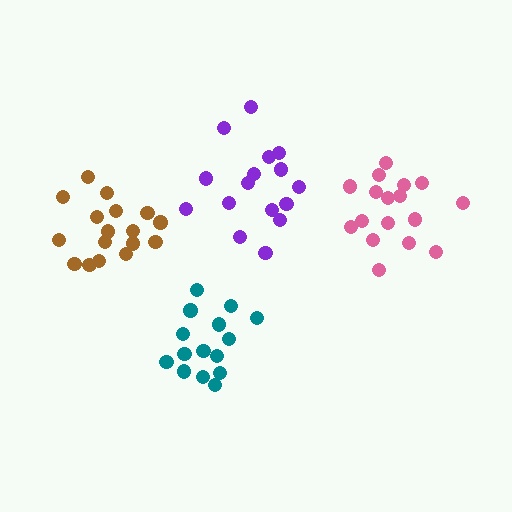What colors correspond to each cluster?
The clusters are colored: purple, brown, pink, teal.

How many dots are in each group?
Group 1: 16 dots, Group 2: 17 dots, Group 3: 17 dots, Group 4: 15 dots (65 total).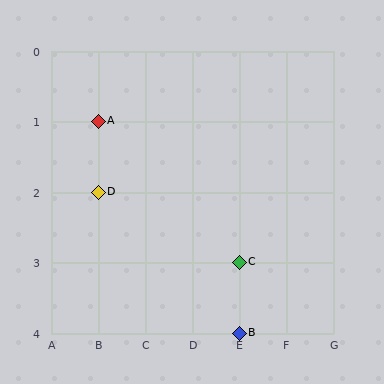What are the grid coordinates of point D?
Point D is at grid coordinates (B, 2).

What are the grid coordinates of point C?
Point C is at grid coordinates (E, 3).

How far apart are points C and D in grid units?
Points C and D are 3 columns and 1 row apart (about 3.2 grid units diagonally).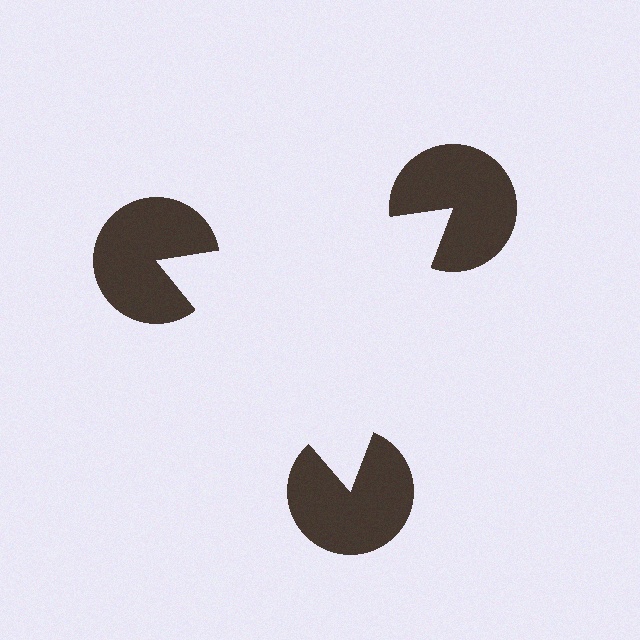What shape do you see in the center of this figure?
An illusory triangle — its edges are inferred from the aligned wedge cuts in the pac-man discs, not physically drawn.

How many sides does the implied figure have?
3 sides.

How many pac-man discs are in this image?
There are 3 — one at each vertex of the illusory triangle.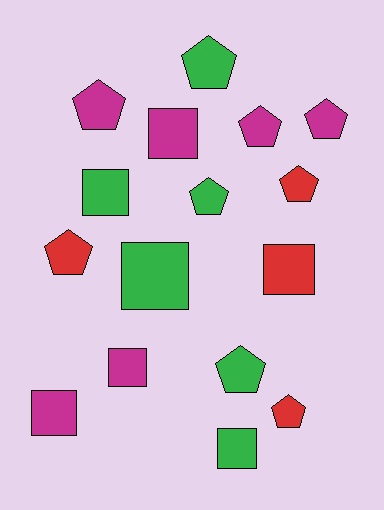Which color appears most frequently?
Magenta, with 6 objects.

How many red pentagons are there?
There are 3 red pentagons.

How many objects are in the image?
There are 16 objects.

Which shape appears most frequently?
Pentagon, with 9 objects.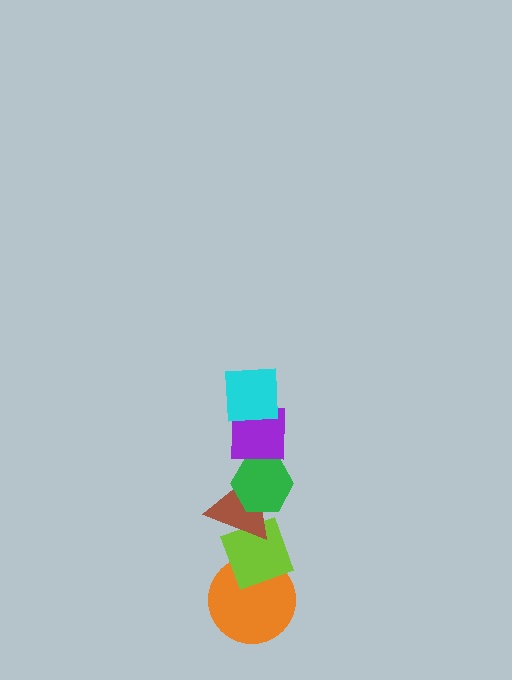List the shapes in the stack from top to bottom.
From top to bottom: the cyan square, the purple square, the green hexagon, the brown triangle, the lime diamond, the orange circle.